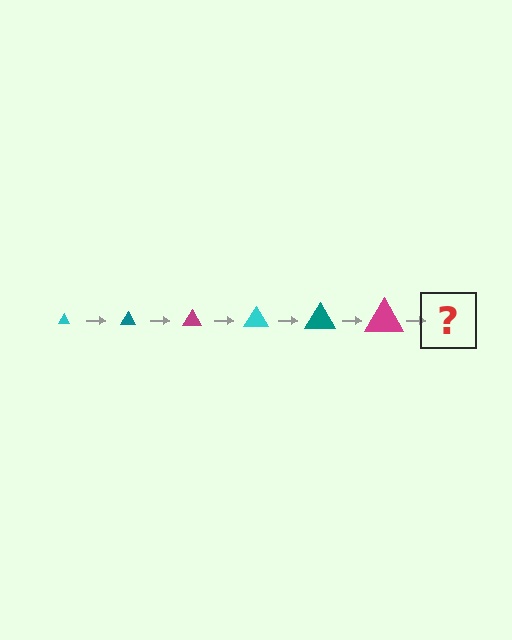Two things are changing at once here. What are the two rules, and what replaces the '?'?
The two rules are that the triangle grows larger each step and the color cycles through cyan, teal, and magenta. The '?' should be a cyan triangle, larger than the previous one.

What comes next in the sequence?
The next element should be a cyan triangle, larger than the previous one.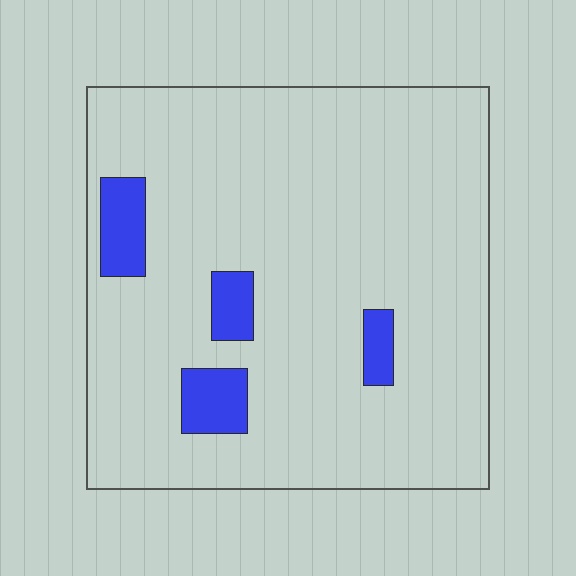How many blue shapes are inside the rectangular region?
4.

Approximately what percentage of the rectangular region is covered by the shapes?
Approximately 10%.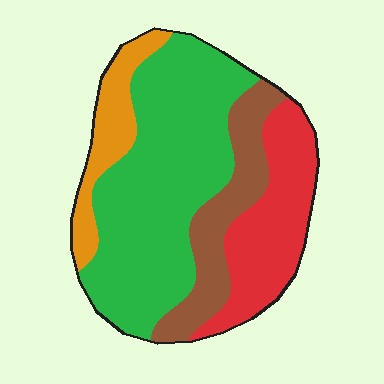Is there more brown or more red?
Red.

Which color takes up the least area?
Orange, at roughly 10%.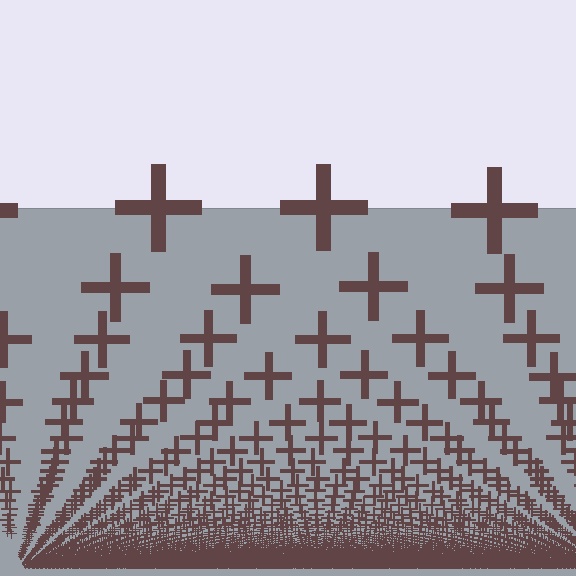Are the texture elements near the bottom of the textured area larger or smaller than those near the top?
Smaller. The gradient is inverted — elements near the bottom are smaller and denser.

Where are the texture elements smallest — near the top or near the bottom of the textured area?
Near the bottom.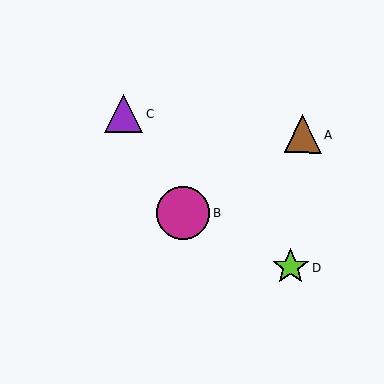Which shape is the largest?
The magenta circle (labeled B) is the largest.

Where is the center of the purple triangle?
The center of the purple triangle is at (124, 113).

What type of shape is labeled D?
Shape D is a lime star.